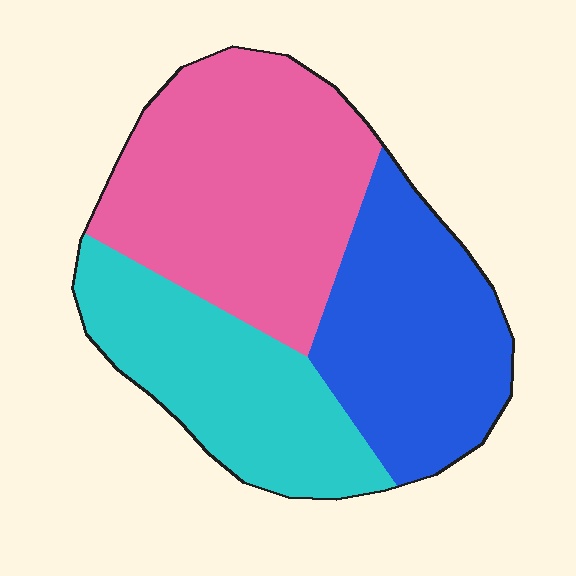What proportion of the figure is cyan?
Cyan covers 28% of the figure.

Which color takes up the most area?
Pink, at roughly 40%.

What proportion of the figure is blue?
Blue covers roughly 30% of the figure.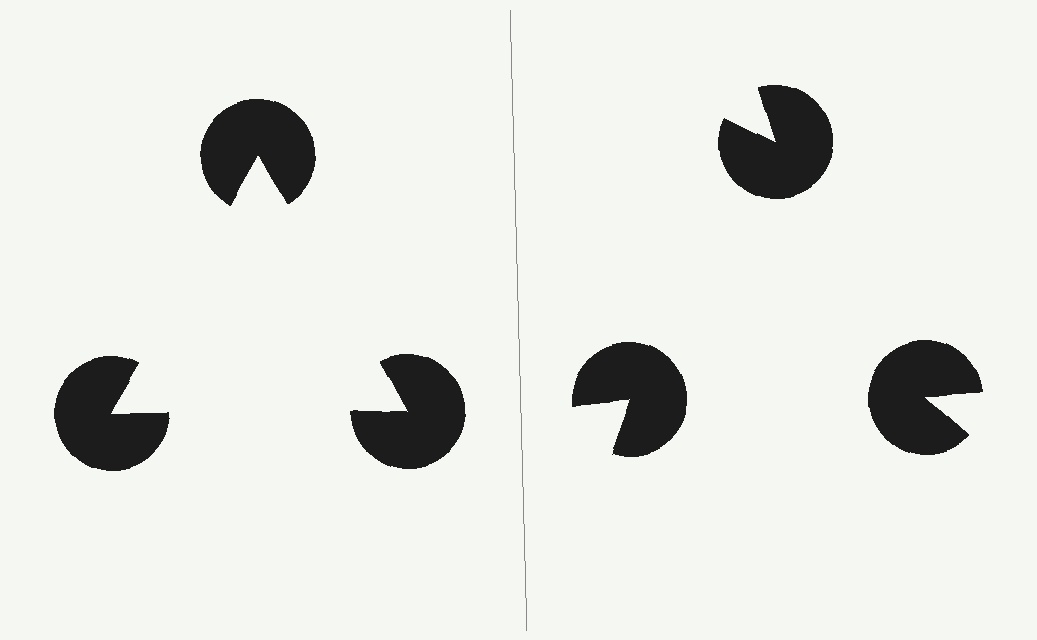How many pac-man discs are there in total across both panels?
6 — 3 on each side.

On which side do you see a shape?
An illusory triangle appears on the left side. On the right side the wedge cuts are rotated, so no coherent shape forms.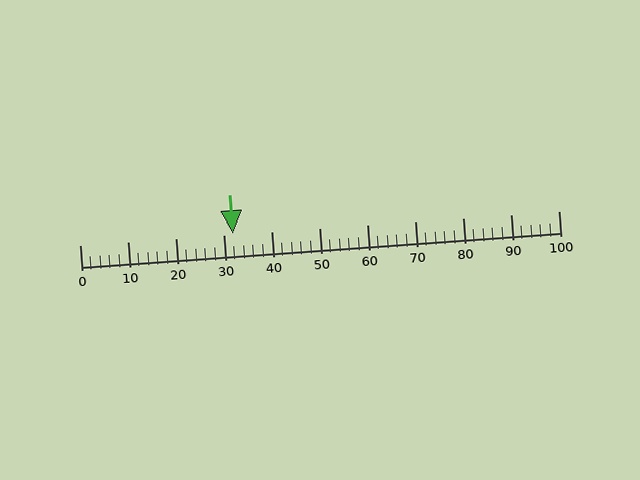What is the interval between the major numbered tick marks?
The major tick marks are spaced 10 units apart.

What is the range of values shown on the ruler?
The ruler shows values from 0 to 100.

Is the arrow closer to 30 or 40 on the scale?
The arrow is closer to 30.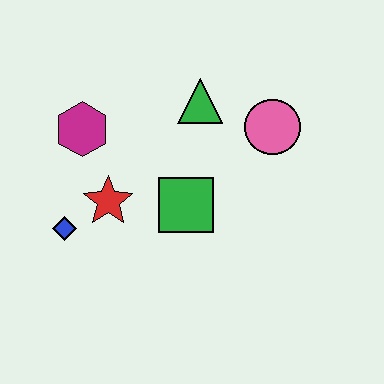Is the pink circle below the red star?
No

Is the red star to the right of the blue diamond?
Yes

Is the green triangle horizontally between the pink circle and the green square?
Yes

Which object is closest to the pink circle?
The green triangle is closest to the pink circle.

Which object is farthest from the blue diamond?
The pink circle is farthest from the blue diamond.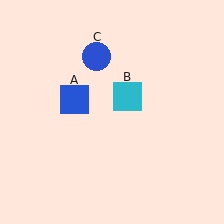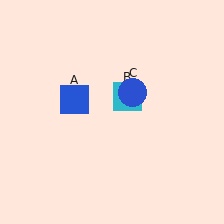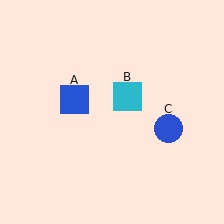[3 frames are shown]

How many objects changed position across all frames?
1 object changed position: blue circle (object C).